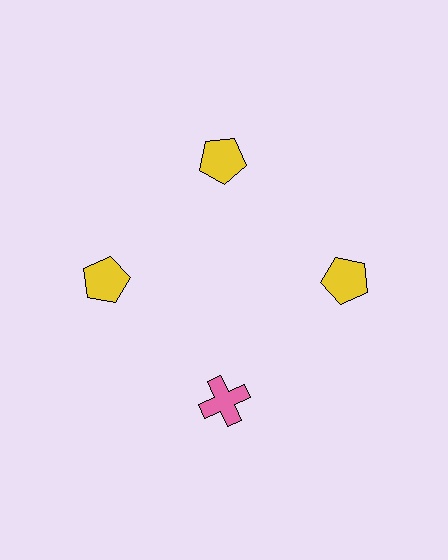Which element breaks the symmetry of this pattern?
The pink cross at roughly the 6 o'clock position breaks the symmetry. All other shapes are yellow pentagons.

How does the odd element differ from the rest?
It differs in both color (pink instead of yellow) and shape (cross instead of pentagon).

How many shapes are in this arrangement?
There are 4 shapes arranged in a ring pattern.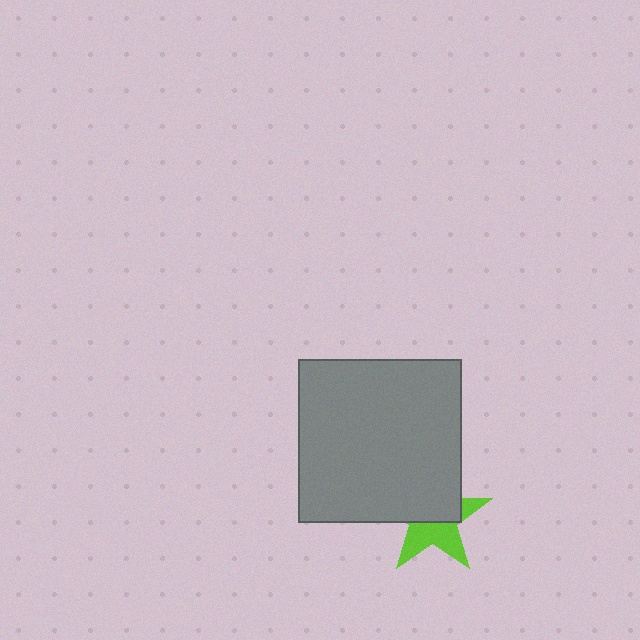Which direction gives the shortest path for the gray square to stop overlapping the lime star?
Moving up gives the shortest separation.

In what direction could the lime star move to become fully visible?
The lime star could move down. That would shift it out from behind the gray square entirely.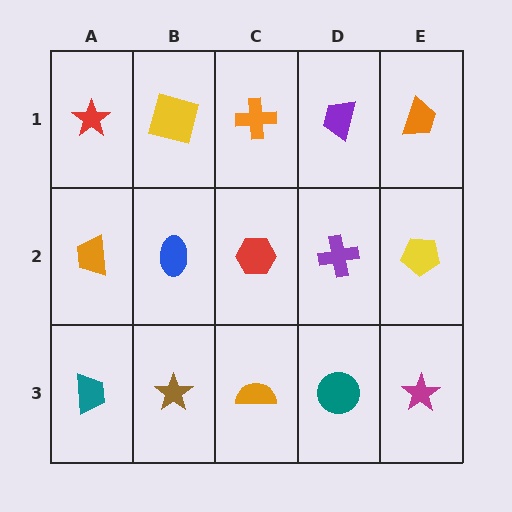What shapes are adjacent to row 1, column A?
An orange trapezoid (row 2, column A), a yellow square (row 1, column B).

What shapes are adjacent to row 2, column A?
A red star (row 1, column A), a teal trapezoid (row 3, column A), a blue ellipse (row 2, column B).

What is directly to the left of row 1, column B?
A red star.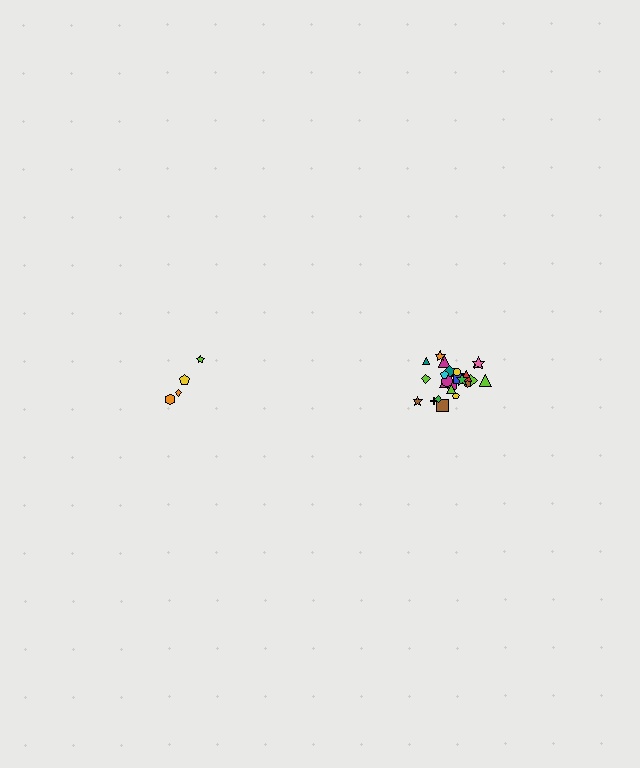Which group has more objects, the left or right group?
The right group.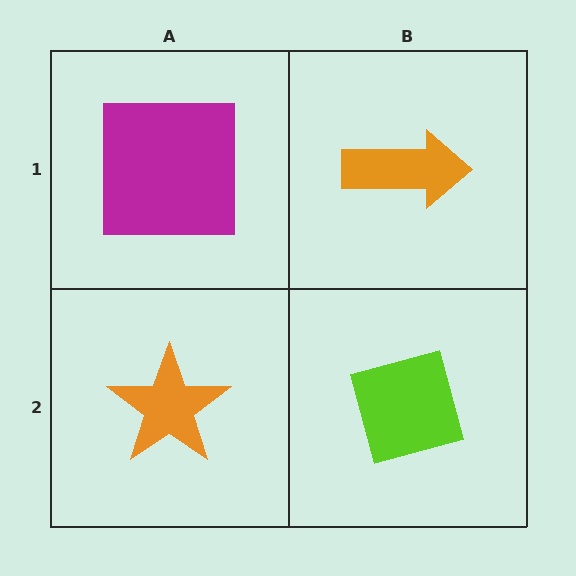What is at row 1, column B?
An orange arrow.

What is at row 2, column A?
An orange star.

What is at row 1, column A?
A magenta square.